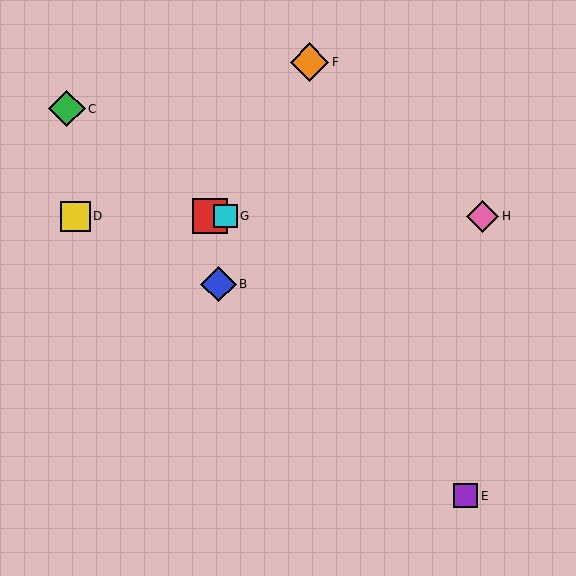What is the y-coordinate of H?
Object H is at y≈216.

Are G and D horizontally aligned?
Yes, both are at y≈216.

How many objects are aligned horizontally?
4 objects (A, D, G, H) are aligned horizontally.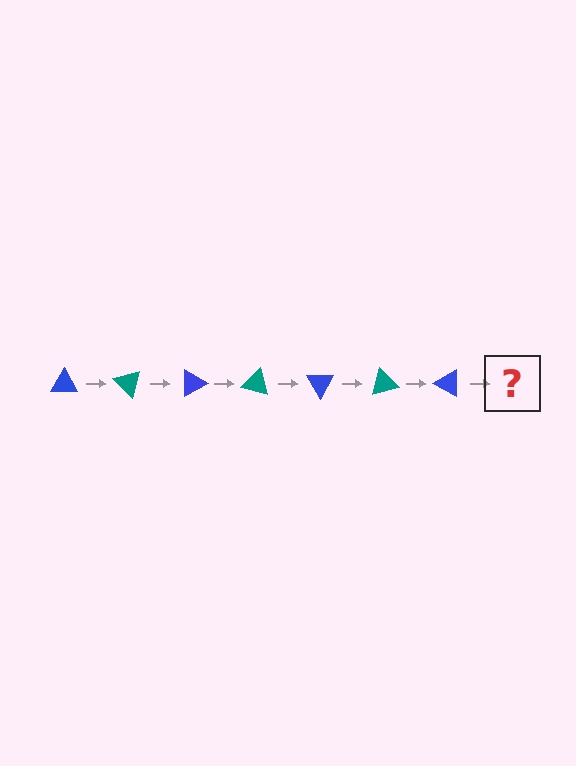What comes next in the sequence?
The next element should be a teal triangle, rotated 315 degrees from the start.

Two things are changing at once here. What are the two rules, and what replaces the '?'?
The two rules are that it rotates 45 degrees each step and the color cycles through blue and teal. The '?' should be a teal triangle, rotated 315 degrees from the start.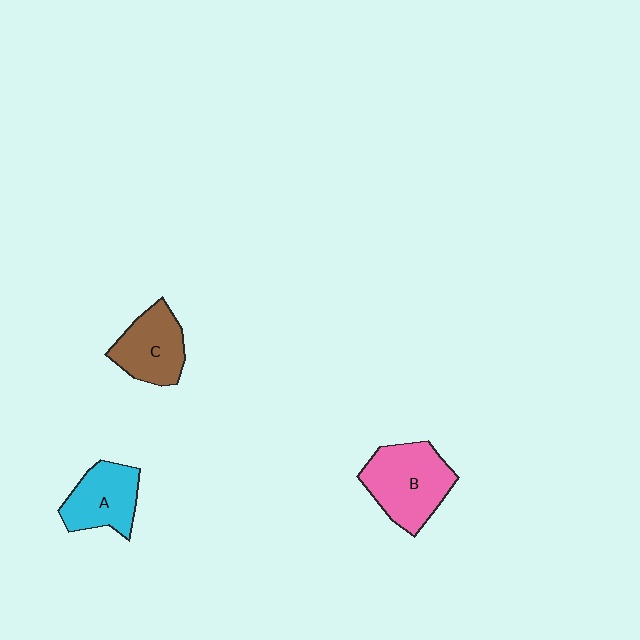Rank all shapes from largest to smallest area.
From largest to smallest: B (pink), C (brown), A (cyan).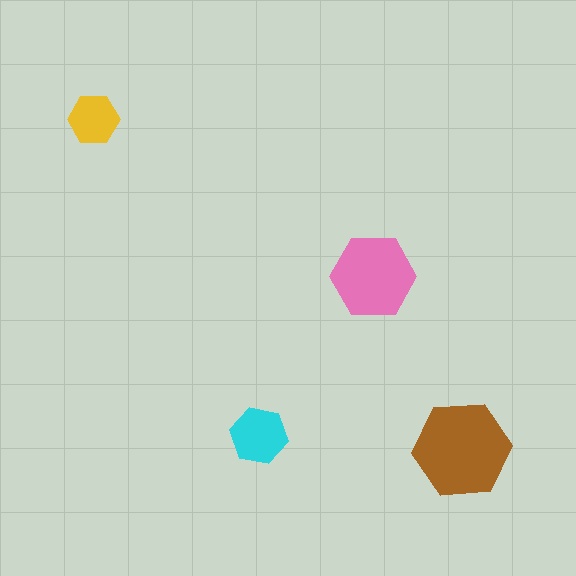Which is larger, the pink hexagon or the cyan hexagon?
The pink one.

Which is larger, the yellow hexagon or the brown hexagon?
The brown one.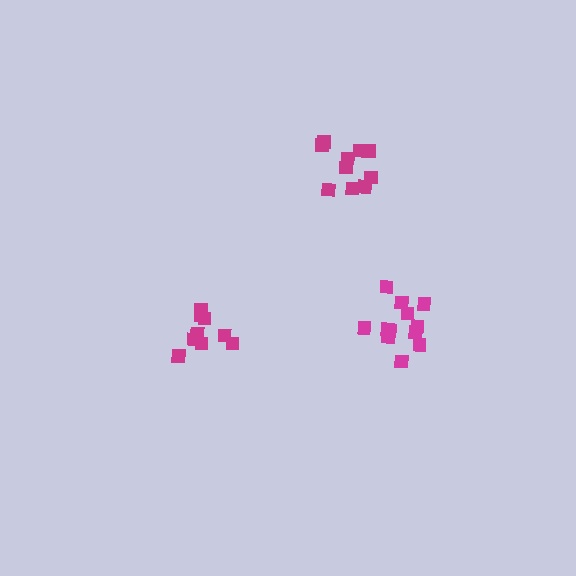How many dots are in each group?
Group 1: 10 dots, Group 2: 12 dots, Group 3: 11 dots (33 total).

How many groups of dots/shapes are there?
There are 3 groups.